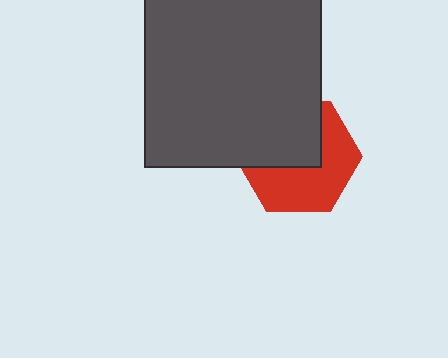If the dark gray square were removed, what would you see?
You would see the complete red hexagon.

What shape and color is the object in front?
The object in front is a dark gray square.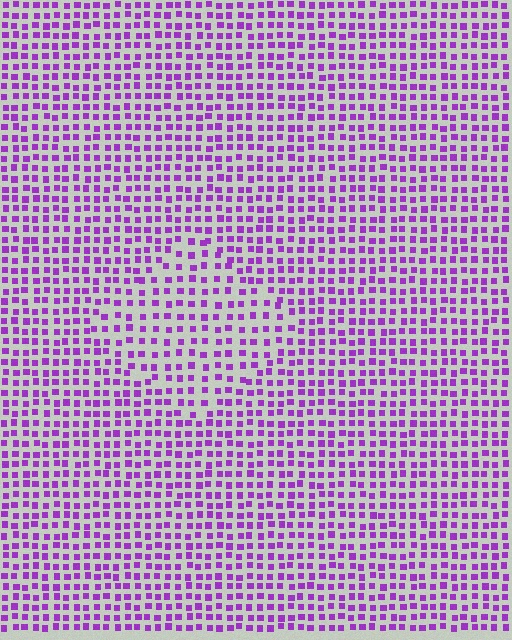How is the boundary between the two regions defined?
The boundary is defined by a change in element density (approximately 1.5x ratio). All elements are the same color, size, and shape.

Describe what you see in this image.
The image contains small purple elements arranged at two different densities. A diamond-shaped region is visible where the elements are less densely packed than the surrounding area.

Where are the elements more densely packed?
The elements are more densely packed outside the diamond boundary.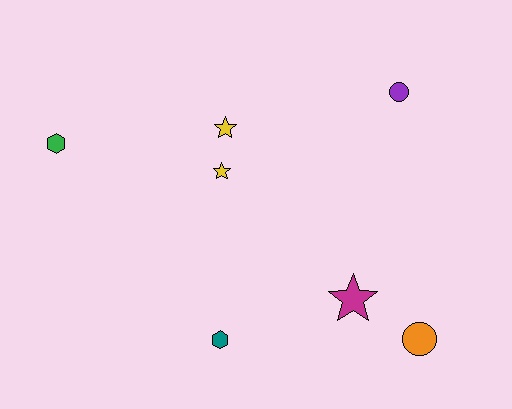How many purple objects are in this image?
There is 1 purple object.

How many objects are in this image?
There are 7 objects.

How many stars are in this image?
There are 3 stars.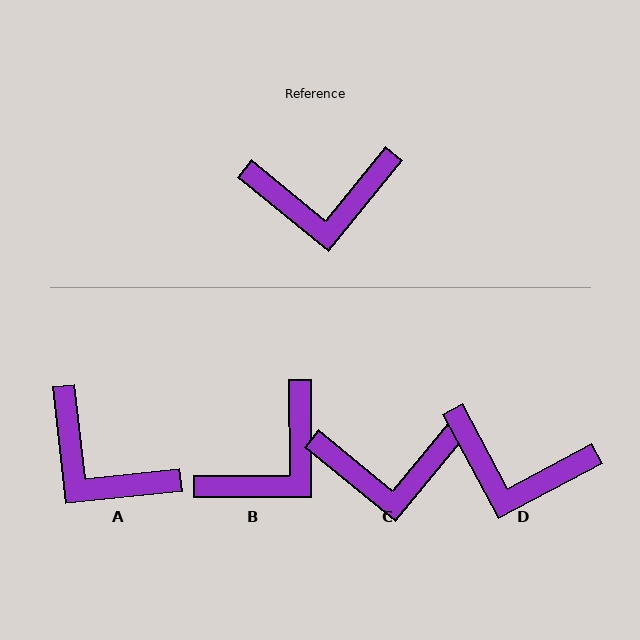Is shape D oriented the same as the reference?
No, it is off by about 23 degrees.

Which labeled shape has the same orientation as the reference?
C.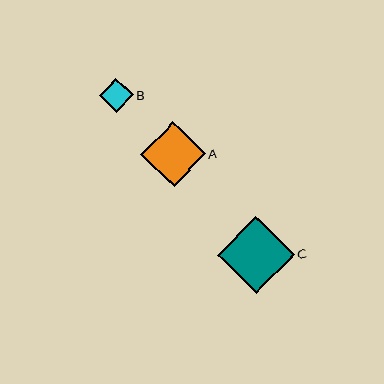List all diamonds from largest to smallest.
From largest to smallest: C, A, B.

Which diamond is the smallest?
Diamond B is the smallest with a size of approximately 34 pixels.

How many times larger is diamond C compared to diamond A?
Diamond C is approximately 1.2 times the size of diamond A.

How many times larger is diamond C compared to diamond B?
Diamond C is approximately 2.3 times the size of diamond B.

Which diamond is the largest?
Diamond C is the largest with a size of approximately 77 pixels.